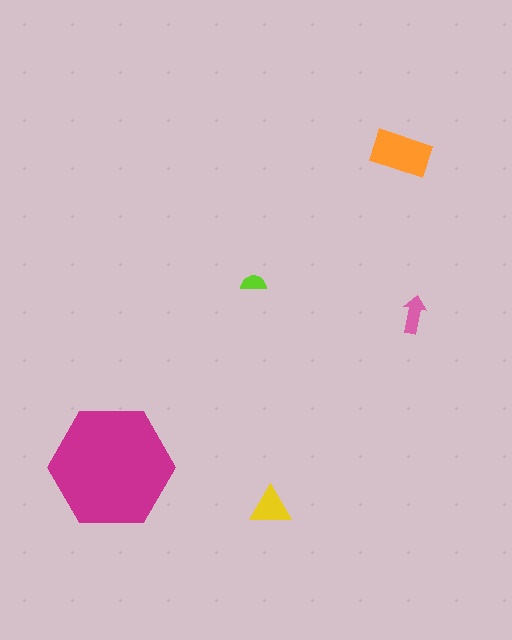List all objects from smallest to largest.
The lime semicircle, the pink arrow, the yellow triangle, the orange rectangle, the magenta hexagon.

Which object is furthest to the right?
The pink arrow is rightmost.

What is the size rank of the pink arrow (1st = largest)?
4th.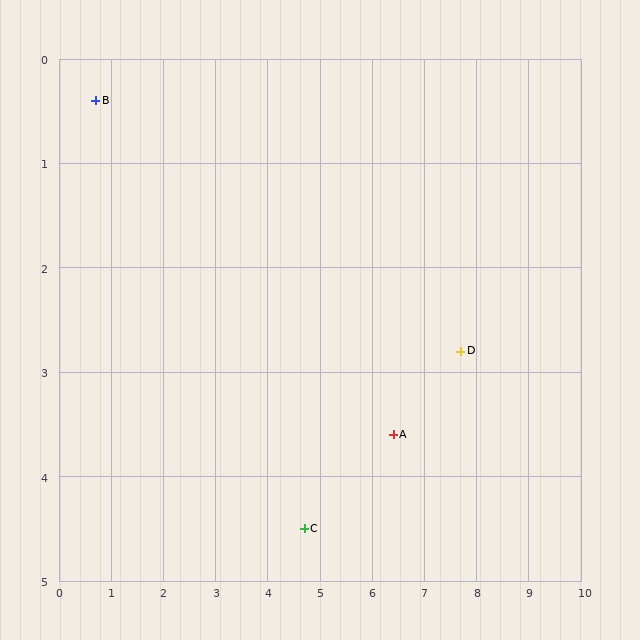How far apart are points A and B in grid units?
Points A and B are about 6.5 grid units apart.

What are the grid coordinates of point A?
Point A is at approximately (6.4, 3.6).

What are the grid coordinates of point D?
Point D is at approximately (7.7, 2.8).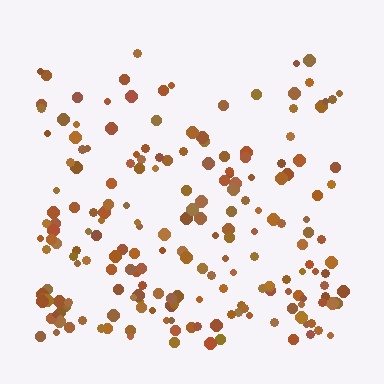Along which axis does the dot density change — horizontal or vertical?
Vertical.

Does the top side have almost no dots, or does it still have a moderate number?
Still a moderate number, just noticeably fewer than the bottom.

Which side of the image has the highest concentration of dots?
The bottom.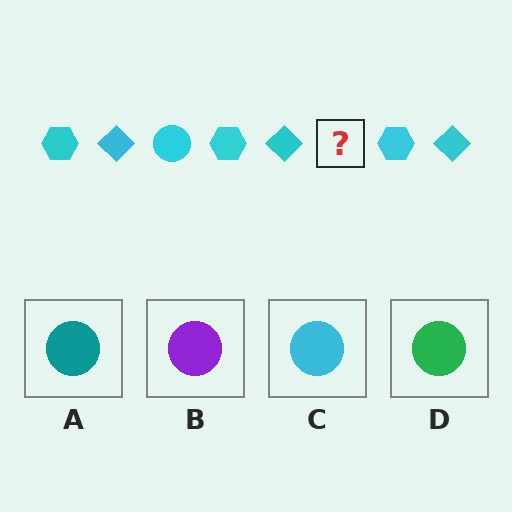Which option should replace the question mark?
Option C.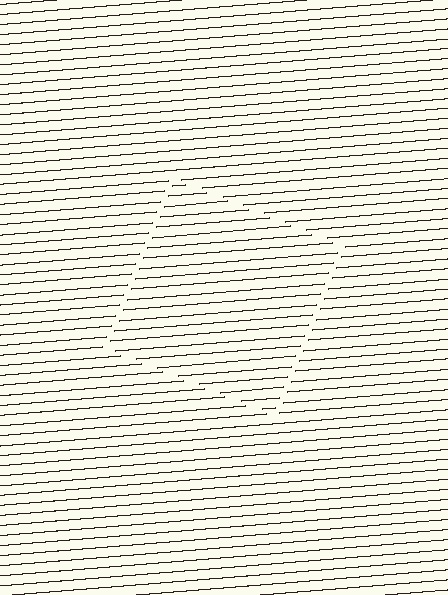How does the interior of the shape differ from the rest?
The interior of the shape contains the same grating, shifted by half a period — the contour is defined by the phase discontinuity where line-ends from the inner and outer gratings abut.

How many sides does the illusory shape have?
4 sides — the line-ends trace a square.